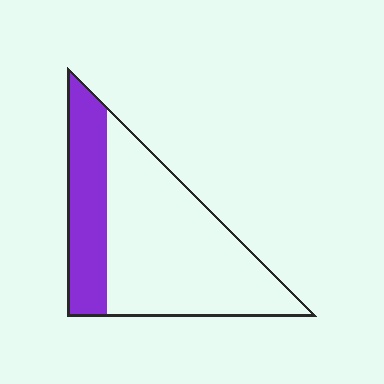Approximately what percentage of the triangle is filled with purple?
Approximately 30%.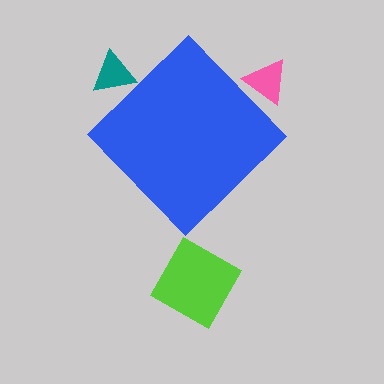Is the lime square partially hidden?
No, the lime square is fully visible.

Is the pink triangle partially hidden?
Yes, the pink triangle is partially hidden behind the blue diamond.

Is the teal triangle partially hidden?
Yes, the teal triangle is partially hidden behind the blue diamond.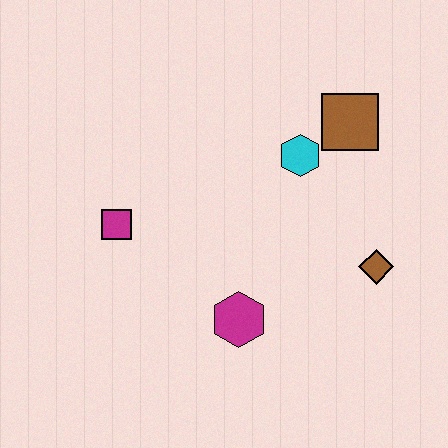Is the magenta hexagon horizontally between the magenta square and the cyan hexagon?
Yes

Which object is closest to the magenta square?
The magenta hexagon is closest to the magenta square.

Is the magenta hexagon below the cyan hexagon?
Yes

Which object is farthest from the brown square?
The magenta square is farthest from the brown square.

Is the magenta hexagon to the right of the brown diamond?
No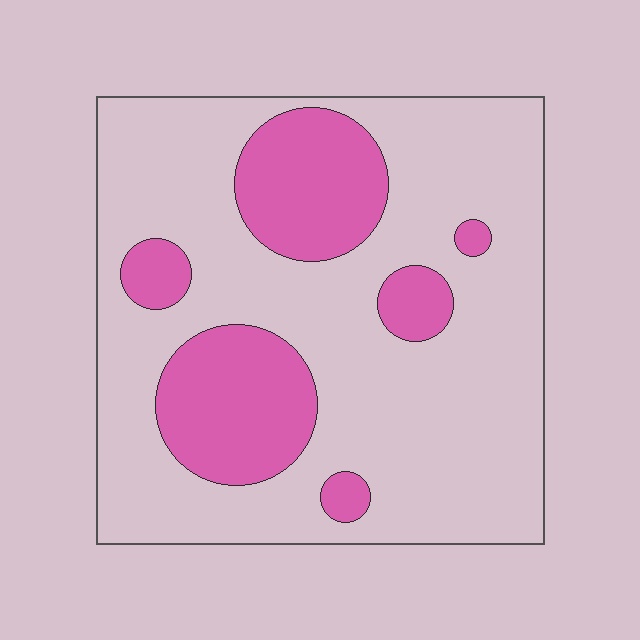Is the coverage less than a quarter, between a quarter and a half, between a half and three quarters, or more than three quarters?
Between a quarter and a half.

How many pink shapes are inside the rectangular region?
6.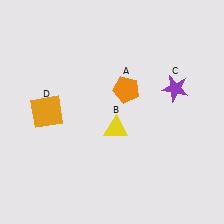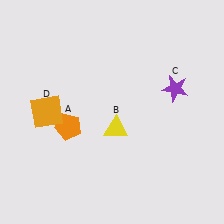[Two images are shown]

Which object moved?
The orange pentagon (A) moved left.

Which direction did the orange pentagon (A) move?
The orange pentagon (A) moved left.